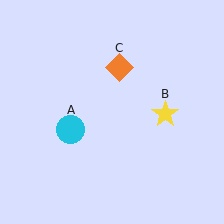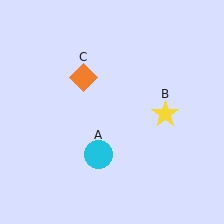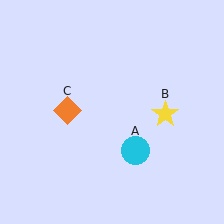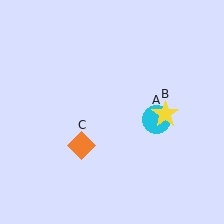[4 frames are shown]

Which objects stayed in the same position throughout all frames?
Yellow star (object B) remained stationary.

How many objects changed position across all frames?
2 objects changed position: cyan circle (object A), orange diamond (object C).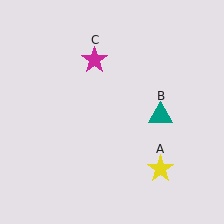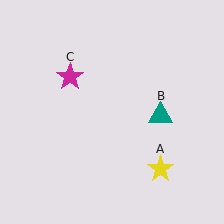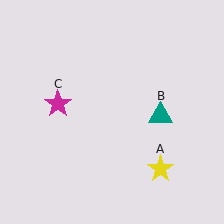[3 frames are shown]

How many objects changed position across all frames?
1 object changed position: magenta star (object C).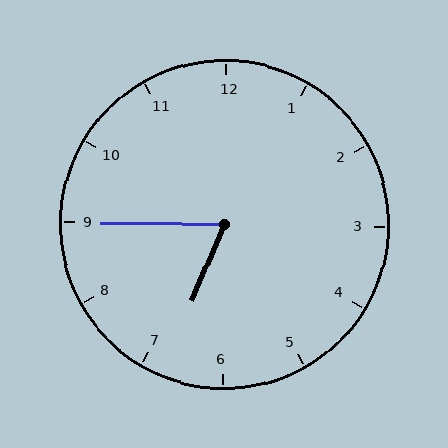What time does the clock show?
6:45.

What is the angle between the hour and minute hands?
Approximately 68 degrees.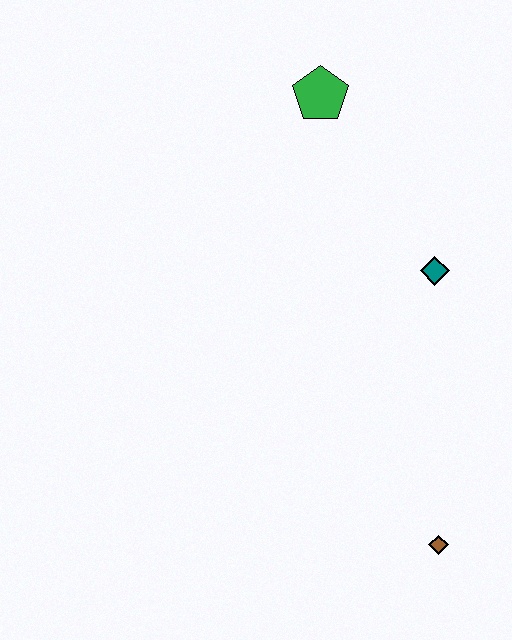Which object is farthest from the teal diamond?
The brown diamond is farthest from the teal diamond.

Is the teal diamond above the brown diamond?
Yes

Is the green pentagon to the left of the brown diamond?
Yes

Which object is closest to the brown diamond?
The teal diamond is closest to the brown diamond.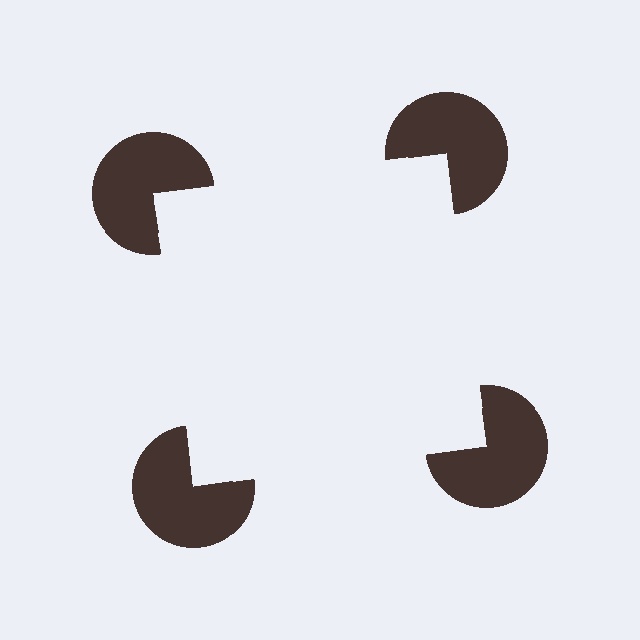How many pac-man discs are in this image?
There are 4 — one at each vertex of the illusory square.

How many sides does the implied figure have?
4 sides.